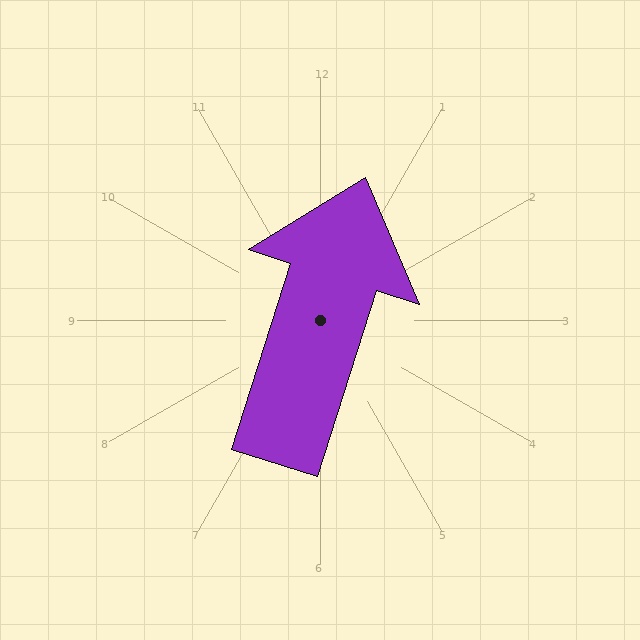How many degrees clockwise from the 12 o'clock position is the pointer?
Approximately 18 degrees.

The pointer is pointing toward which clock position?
Roughly 1 o'clock.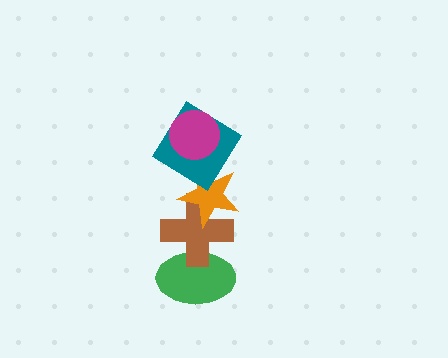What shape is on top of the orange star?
The teal diamond is on top of the orange star.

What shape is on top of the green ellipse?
The brown cross is on top of the green ellipse.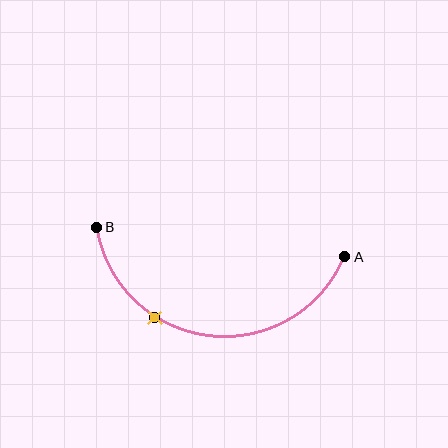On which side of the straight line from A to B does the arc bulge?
The arc bulges below the straight line connecting A and B.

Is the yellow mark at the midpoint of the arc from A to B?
No. The yellow mark lies on the arc but is closer to endpoint B. The arc midpoint would be at the point on the curve equidistant along the arc from both A and B.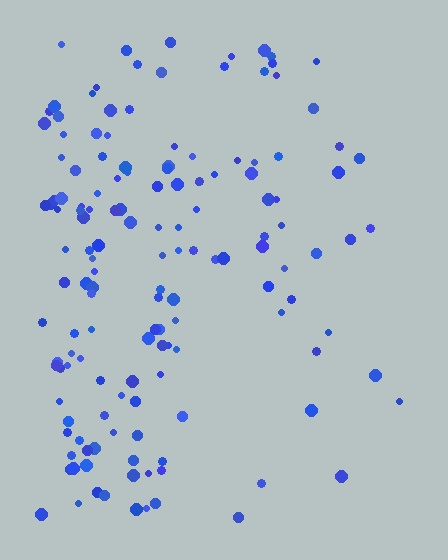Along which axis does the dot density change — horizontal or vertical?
Horizontal.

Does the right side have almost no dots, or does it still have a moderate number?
Still a moderate number, just noticeably fewer than the left.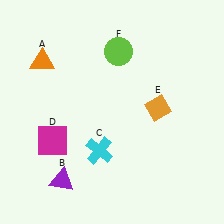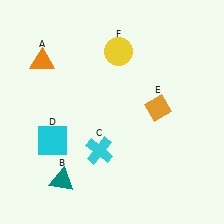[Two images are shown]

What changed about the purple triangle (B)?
In Image 1, B is purple. In Image 2, it changed to teal.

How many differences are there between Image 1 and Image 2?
There are 3 differences between the two images.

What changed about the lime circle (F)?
In Image 1, F is lime. In Image 2, it changed to yellow.